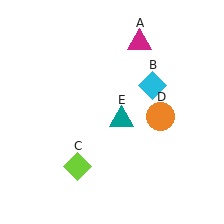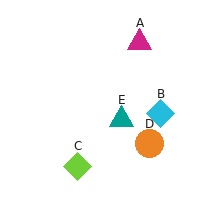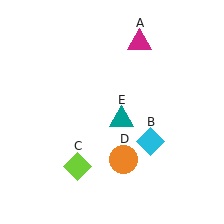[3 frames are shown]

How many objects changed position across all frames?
2 objects changed position: cyan diamond (object B), orange circle (object D).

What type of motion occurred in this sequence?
The cyan diamond (object B), orange circle (object D) rotated clockwise around the center of the scene.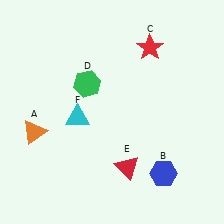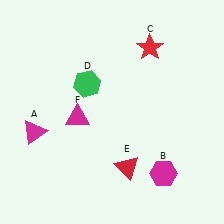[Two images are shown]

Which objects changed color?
A changed from orange to magenta. B changed from blue to magenta. F changed from cyan to magenta.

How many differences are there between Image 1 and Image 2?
There are 3 differences between the two images.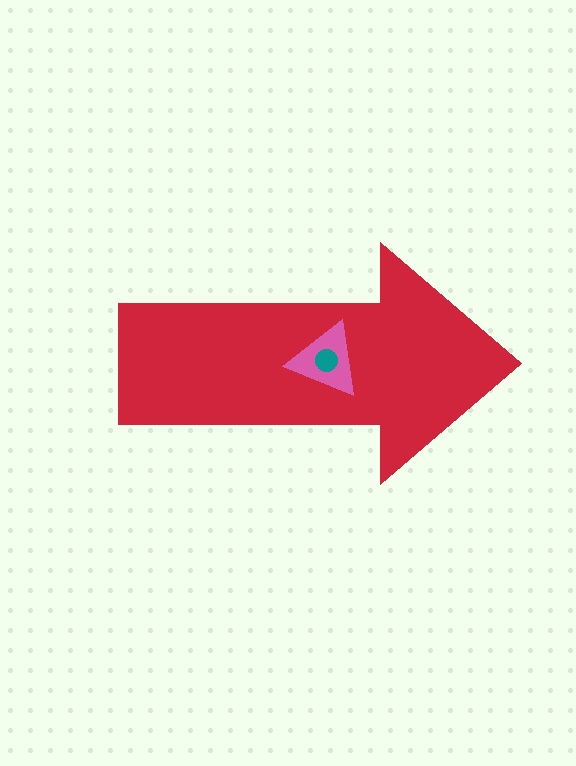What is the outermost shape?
The red arrow.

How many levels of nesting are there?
3.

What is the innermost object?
The teal circle.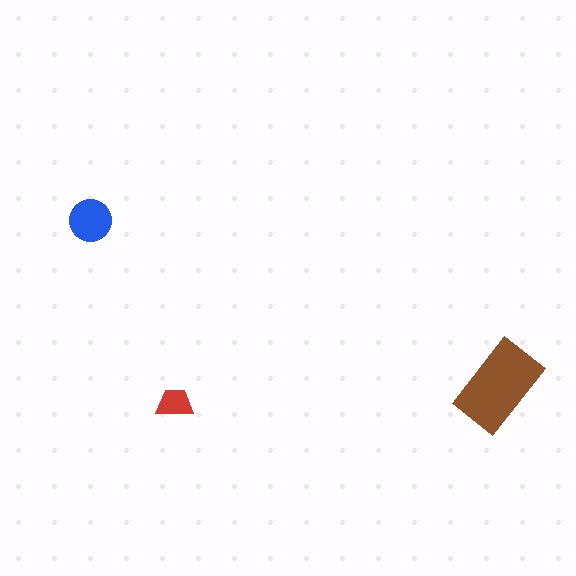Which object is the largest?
The brown rectangle.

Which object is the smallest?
The red trapezoid.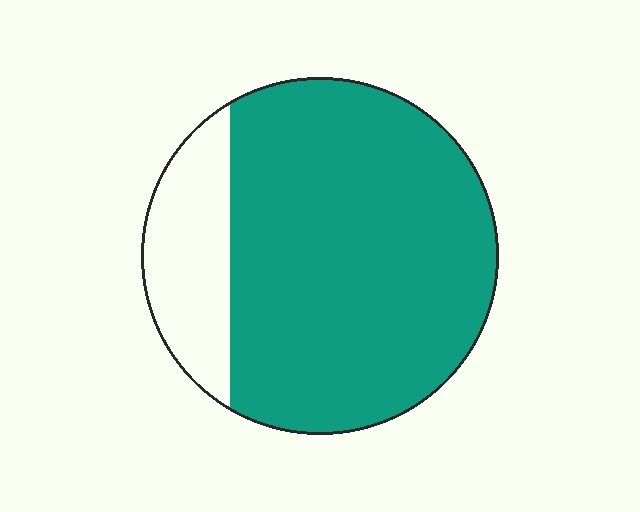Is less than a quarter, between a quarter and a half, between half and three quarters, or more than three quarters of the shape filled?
More than three quarters.